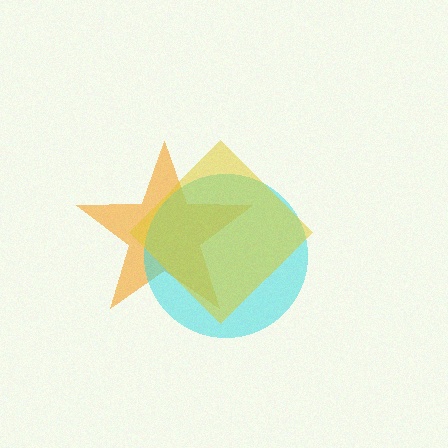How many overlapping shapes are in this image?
There are 3 overlapping shapes in the image.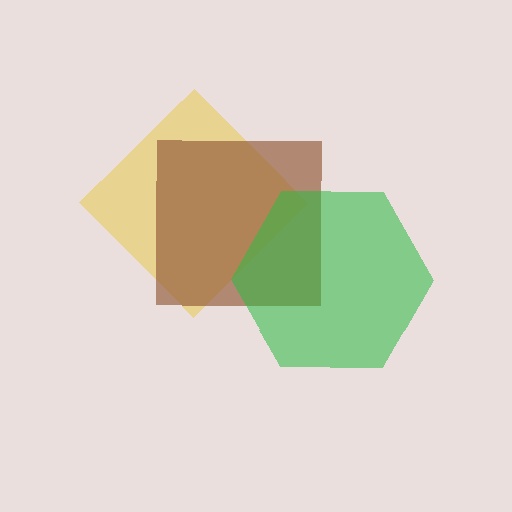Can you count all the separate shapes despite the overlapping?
Yes, there are 3 separate shapes.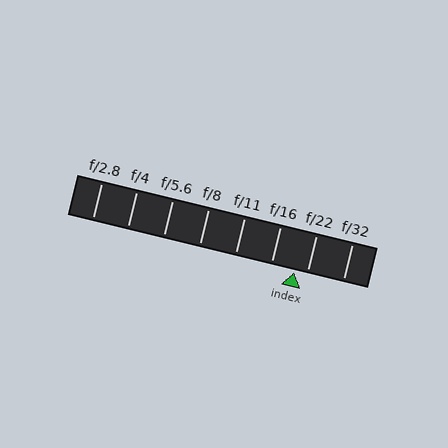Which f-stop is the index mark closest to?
The index mark is closest to f/22.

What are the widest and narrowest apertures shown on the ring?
The widest aperture shown is f/2.8 and the narrowest is f/32.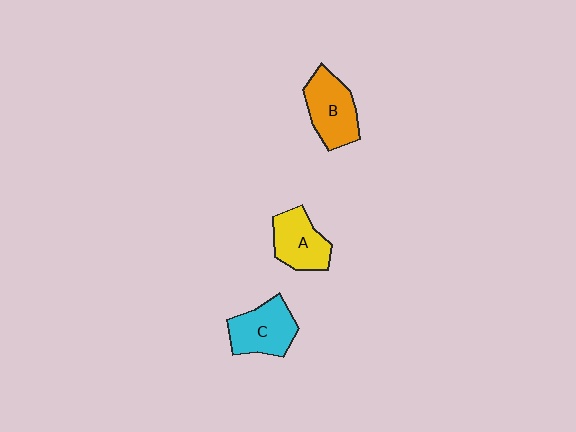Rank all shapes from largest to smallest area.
From largest to smallest: B (orange), C (cyan), A (yellow).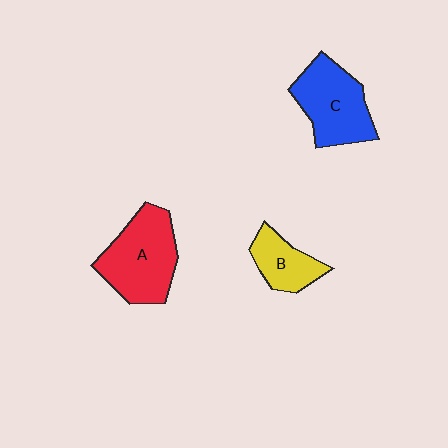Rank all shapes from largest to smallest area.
From largest to smallest: A (red), C (blue), B (yellow).